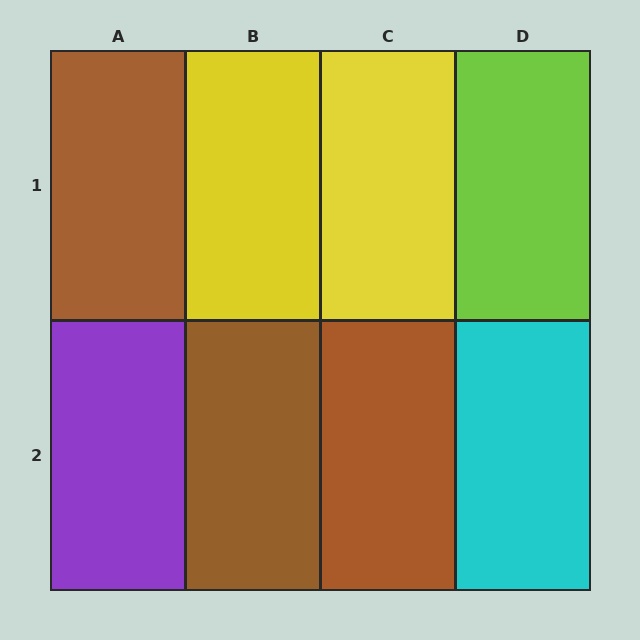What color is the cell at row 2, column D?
Cyan.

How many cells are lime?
1 cell is lime.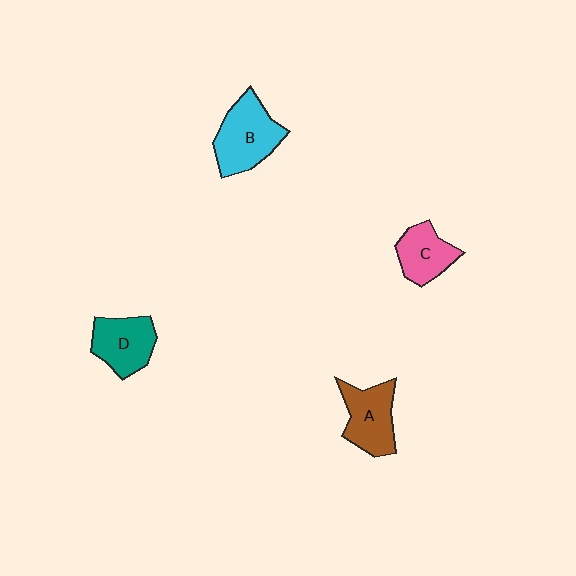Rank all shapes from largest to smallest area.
From largest to smallest: B (cyan), A (brown), D (teal), C (pink).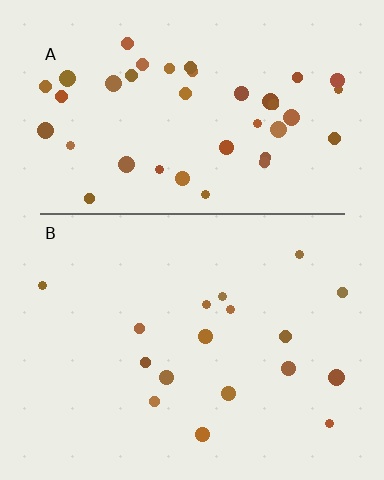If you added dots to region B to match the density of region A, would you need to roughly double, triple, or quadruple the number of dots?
Approximately double.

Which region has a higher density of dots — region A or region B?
A (the top).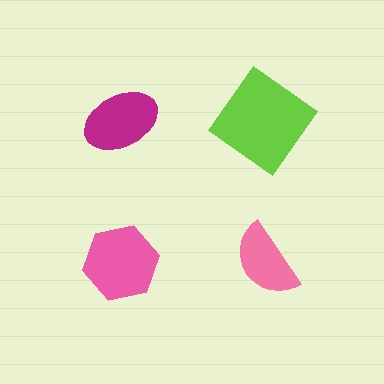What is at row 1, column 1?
A magenta ellipse.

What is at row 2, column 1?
A pink hexagon.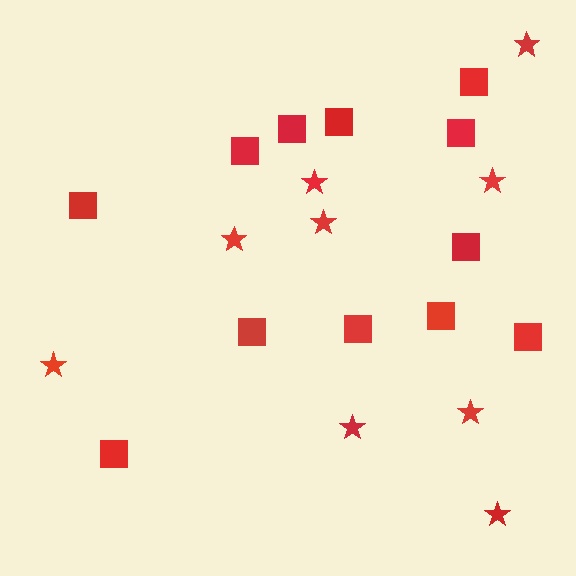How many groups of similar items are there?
There are 2 groups: one group of stars (9) and one group of squares (12).